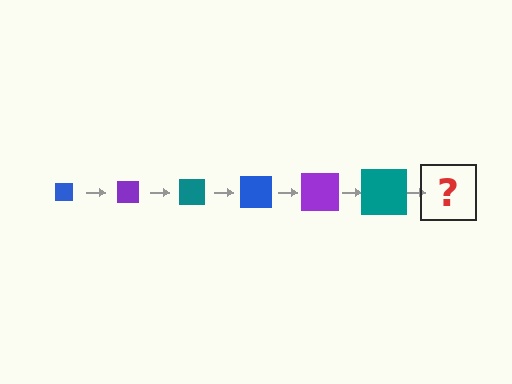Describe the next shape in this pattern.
It should be a blue square, larger than the previous one.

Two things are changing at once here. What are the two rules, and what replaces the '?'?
The two rules are that the square grows larger each step and the color cycles through blue, purple, and teal. The '?' should be a blue square, larger than the previous one.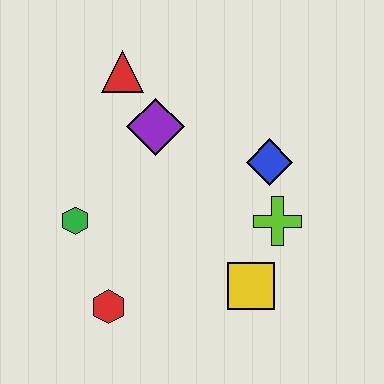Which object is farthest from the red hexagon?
The red triangle is farthest from the red hexagon.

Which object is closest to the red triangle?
The purple diamond is closest to the red triangle.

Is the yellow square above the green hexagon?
No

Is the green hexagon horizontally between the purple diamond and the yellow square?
No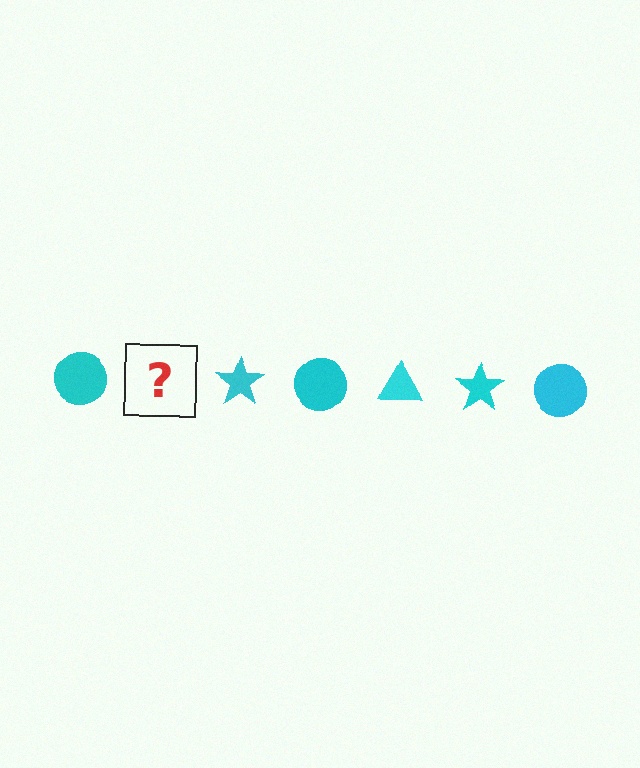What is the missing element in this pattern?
The missing element is a cyan triangle.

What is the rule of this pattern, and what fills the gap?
The rule is that the pattern cycles through circle, triangle, star shapes in cyan. The gap should be filled with a cyan triangle.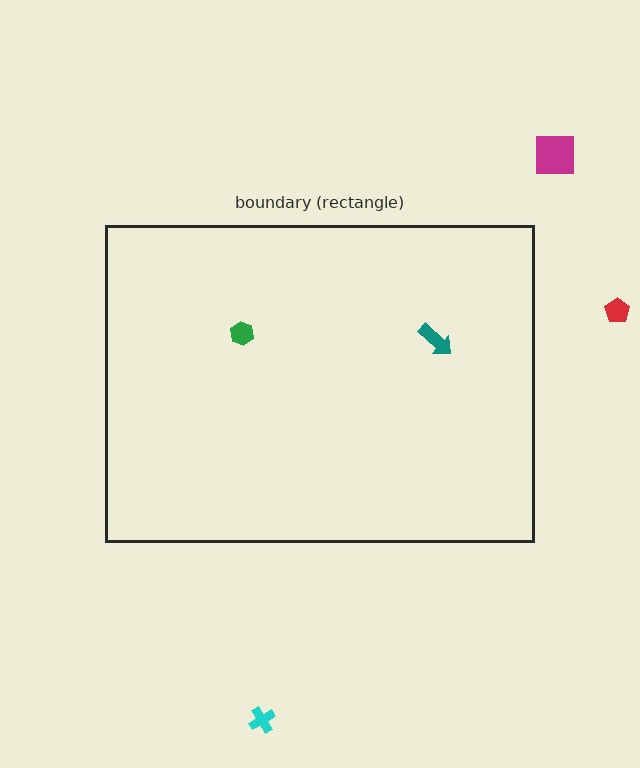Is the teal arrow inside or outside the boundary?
Inside.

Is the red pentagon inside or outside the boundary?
Outside.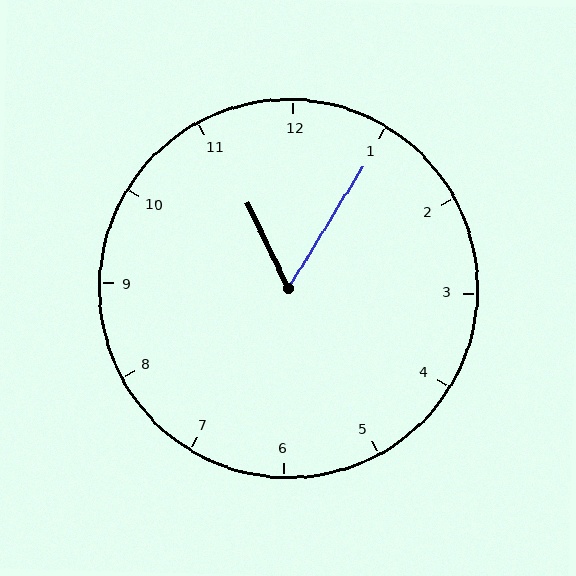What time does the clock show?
11:05.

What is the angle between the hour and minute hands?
Approximately 58 degrees.